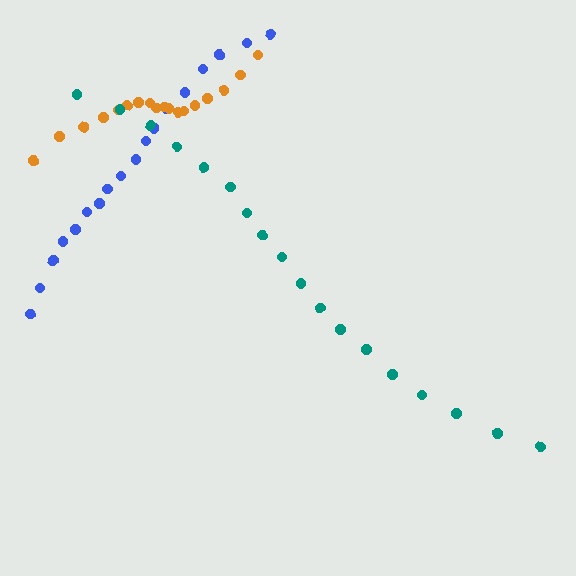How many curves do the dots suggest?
There are 3 distinct paths.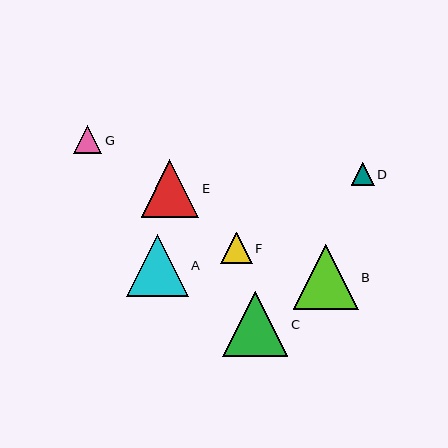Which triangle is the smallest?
Triangle D is the smallest with a size of approximately 23 pixels.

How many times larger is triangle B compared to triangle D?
Triangle B is approximately 2.8 times the size of triangle D.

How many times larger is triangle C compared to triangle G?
Triangle C is approximately 2.3 times the size of triangle G.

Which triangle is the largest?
Triangle B is the largest with a size of approximately 65 pixels.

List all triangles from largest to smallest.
From largest to smallest: B, C, A, E, F, G, D.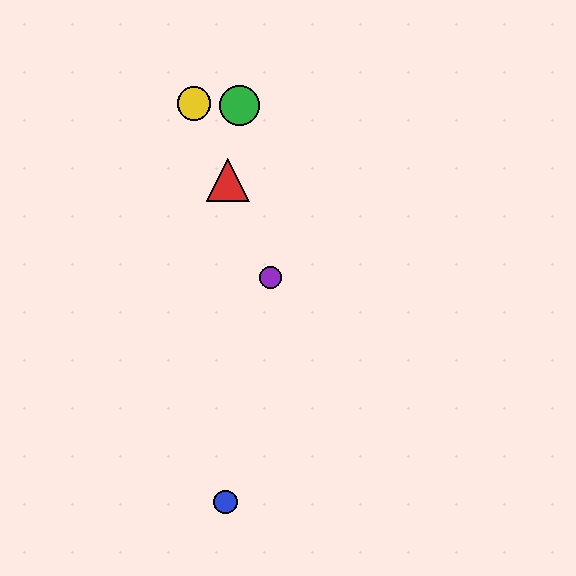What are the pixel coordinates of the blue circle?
The blue circle is at (225, 502).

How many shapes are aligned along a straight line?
3 shapes (the red triangle, the yellow circle, the purple circle) are aligned along a straight line.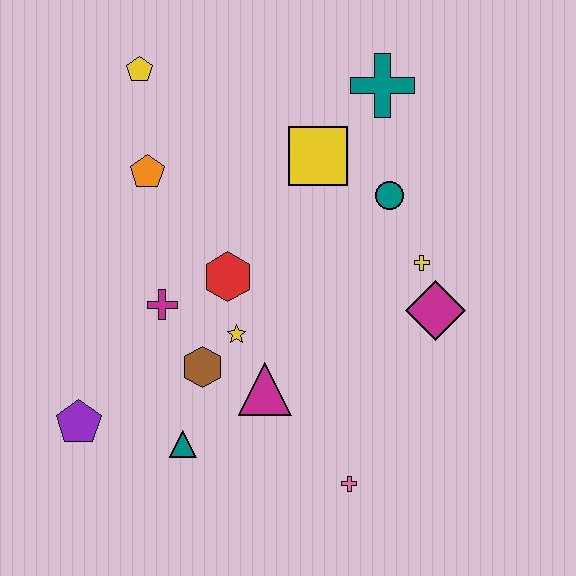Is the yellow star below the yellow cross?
Yes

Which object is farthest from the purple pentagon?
The teal cross is farthest from the purple pentagon.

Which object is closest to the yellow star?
The brown hexagon is closest to the yellow star.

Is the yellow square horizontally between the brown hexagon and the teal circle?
Yes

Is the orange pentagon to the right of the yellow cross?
No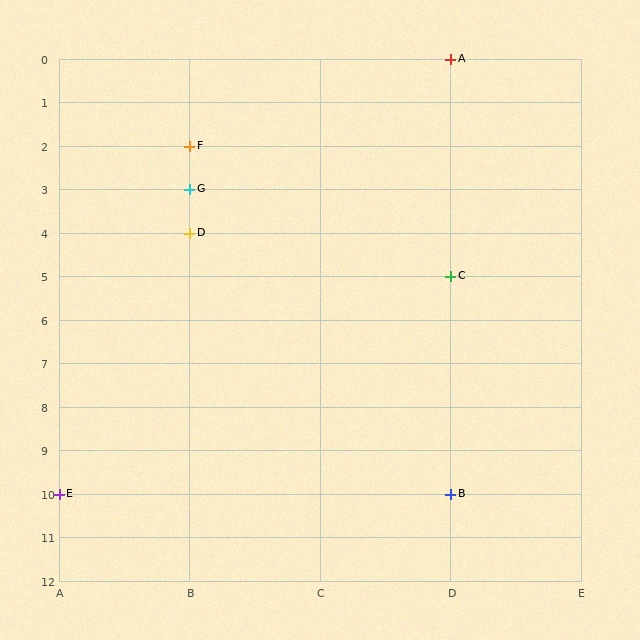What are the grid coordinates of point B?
Point B is at grid coordinates (D, 10).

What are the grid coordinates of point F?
Point F is at grid coordinates (B, 2).